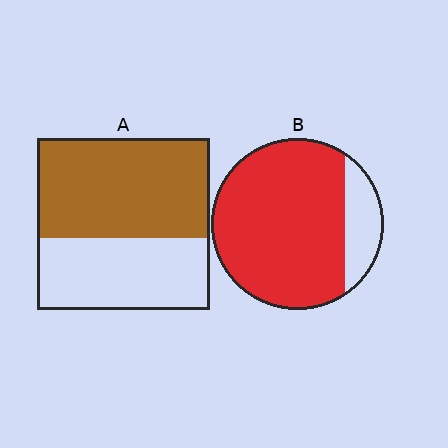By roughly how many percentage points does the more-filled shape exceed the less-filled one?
By roughly 25 percentage points (B over A).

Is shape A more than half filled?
Yes.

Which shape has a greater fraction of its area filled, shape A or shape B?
Shape B.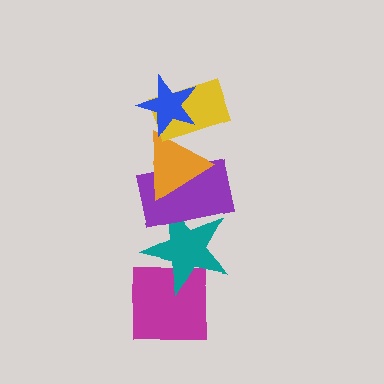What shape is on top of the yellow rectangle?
The blue star is on top of the yellow rectangle.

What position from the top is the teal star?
The teal star is 5th from the top.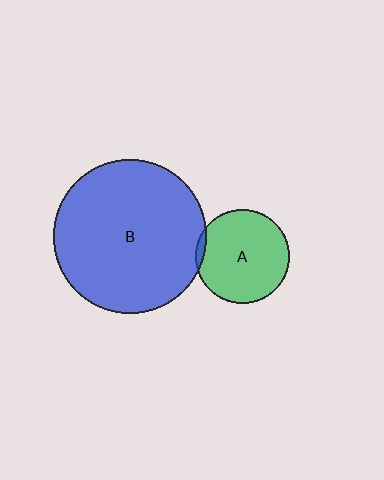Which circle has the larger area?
Circle B (blue).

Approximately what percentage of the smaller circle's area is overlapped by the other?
Approximately 5%.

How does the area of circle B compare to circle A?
Approximately 2.7 times.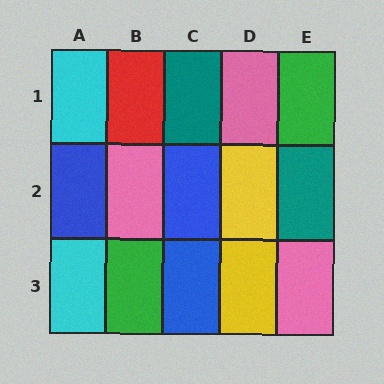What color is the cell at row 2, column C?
Blue.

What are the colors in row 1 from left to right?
Cyan, red, teal, pink, green.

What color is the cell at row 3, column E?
Pink.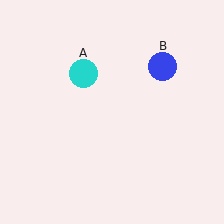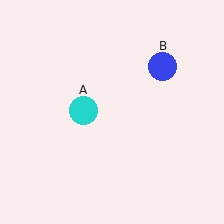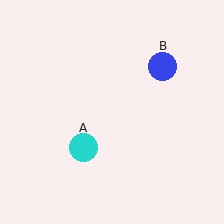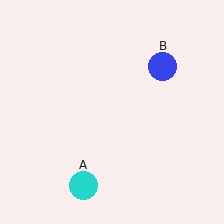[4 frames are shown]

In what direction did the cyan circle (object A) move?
The cyan circle (object A) moved down.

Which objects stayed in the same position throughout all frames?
Blue circle (object B) remained stationary.